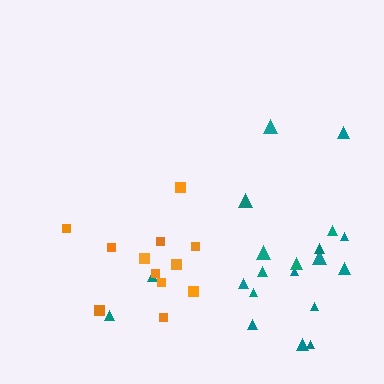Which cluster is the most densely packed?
Orange.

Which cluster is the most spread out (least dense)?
Teal.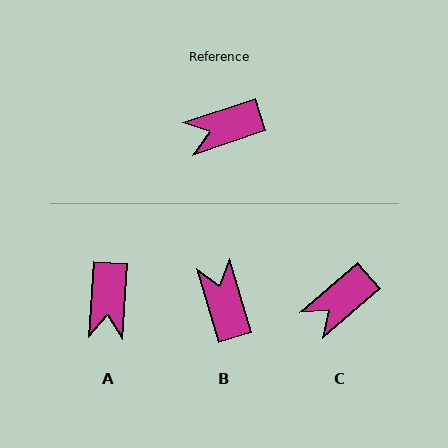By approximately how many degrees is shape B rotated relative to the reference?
Approximately 92 degrees clockwise.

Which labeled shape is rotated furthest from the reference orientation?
B, about 92 degrees away.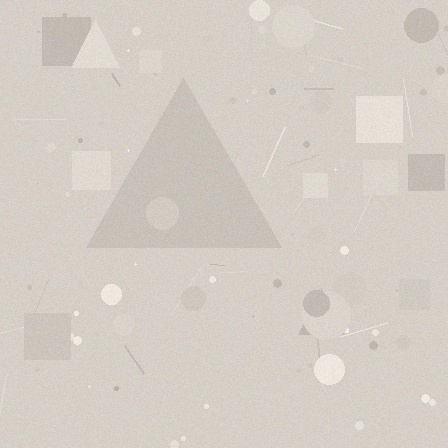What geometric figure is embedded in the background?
A triangle is embedded in the background.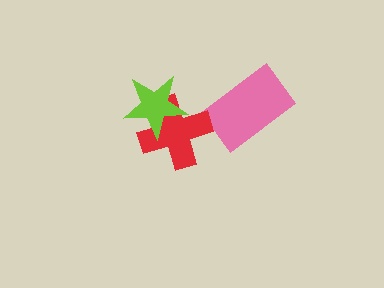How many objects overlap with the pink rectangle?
0 objects overlap with the pink rectangle.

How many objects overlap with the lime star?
1 object overlaps with the lime star.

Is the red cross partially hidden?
Yes, it is partially covered by another shape.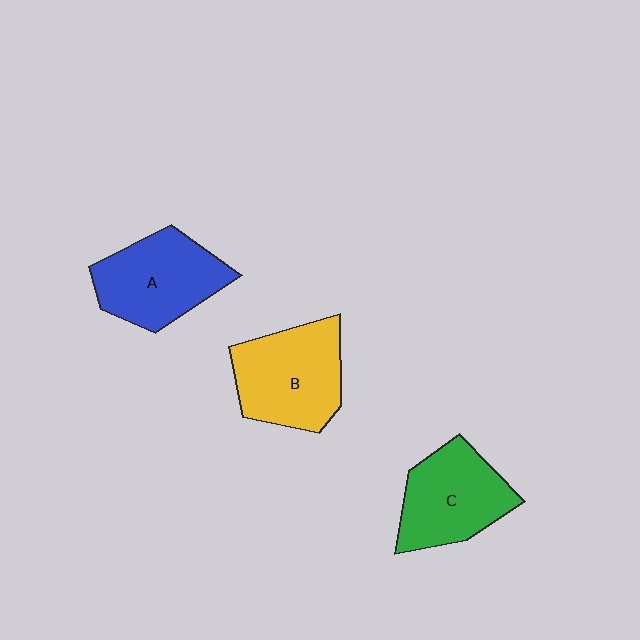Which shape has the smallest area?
Shape C (green).